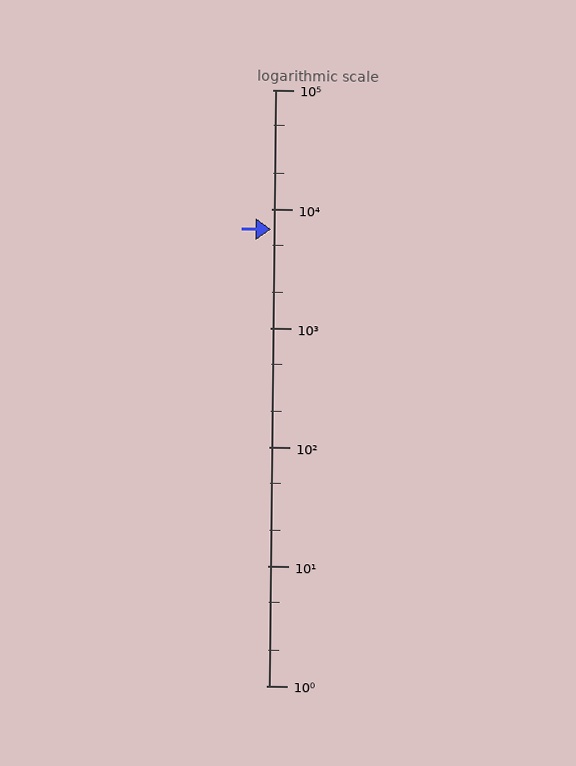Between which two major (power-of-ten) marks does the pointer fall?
The pointer is between 1000 and 10000.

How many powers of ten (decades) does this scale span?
The scale spans 5 decades, from 1 to 100000.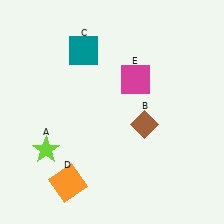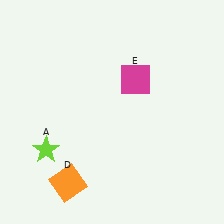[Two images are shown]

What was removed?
The teal square (C), the brown diamond (B) were removed in Image 2.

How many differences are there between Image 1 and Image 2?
There are 2 differences between the two images.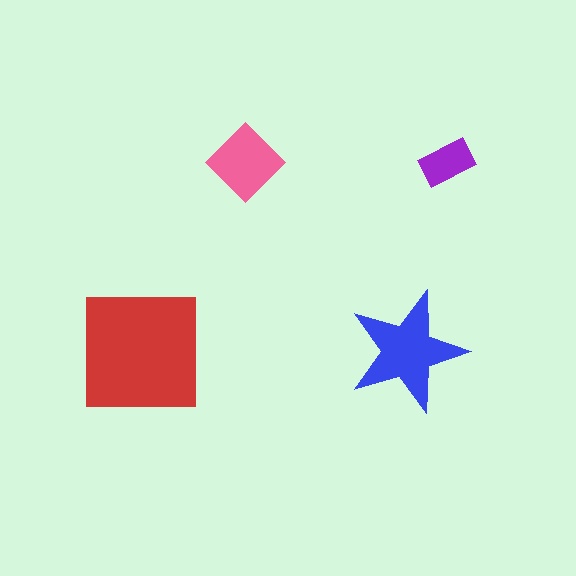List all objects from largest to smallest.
The red square, the blue star, the pink diamond, the purple rectangle.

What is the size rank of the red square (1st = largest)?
1st.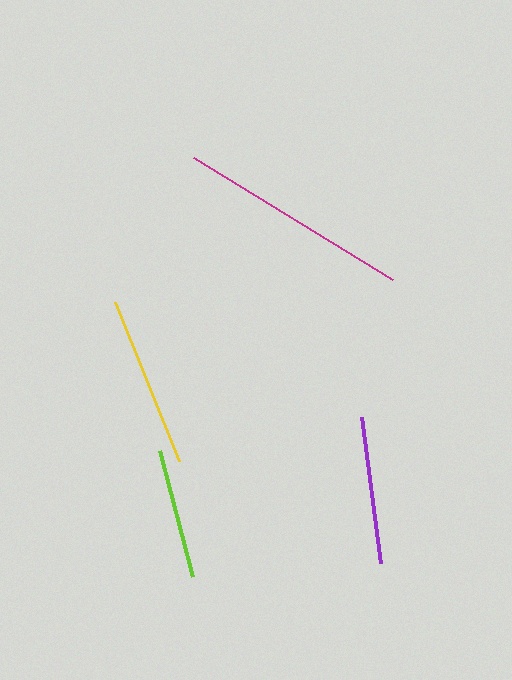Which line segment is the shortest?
The lime line is the shortest at approximately 131 pixels.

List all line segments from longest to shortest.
From longest to shortest: magenta, yellow, purple, lime.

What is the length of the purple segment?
The purple segment is approximately 147 pixels long.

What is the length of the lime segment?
The lime segment is approximately 131 pixels long.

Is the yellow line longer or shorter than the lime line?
The yellow line is longer than the lime line.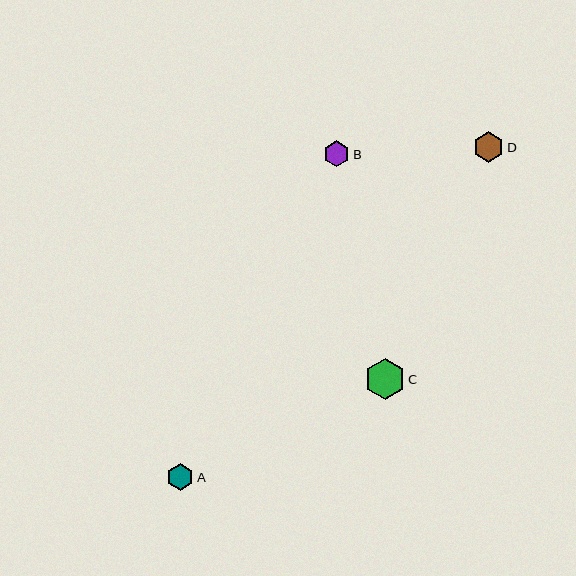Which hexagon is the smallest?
Hexagon B is the smallest with a size of approximately 26 pixels.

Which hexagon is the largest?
Hexagon C is the largest with a size of approximately 40 pixels.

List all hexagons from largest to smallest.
From largest to smallest: C, D, A, B.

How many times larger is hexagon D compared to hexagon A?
Hexagon D is approximately 1.1 times the size of hexagon A.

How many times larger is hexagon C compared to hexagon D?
Hexagon C is approximately 1.3 times the size of hexagon D.